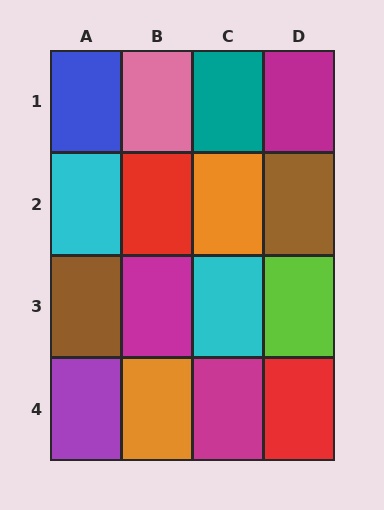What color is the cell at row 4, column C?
Magenta.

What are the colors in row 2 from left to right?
Cyan, red, orange, brown.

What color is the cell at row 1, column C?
Teal.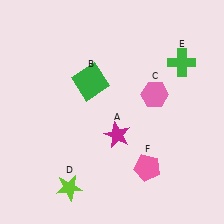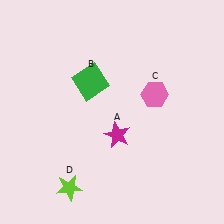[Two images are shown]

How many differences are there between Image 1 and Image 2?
There are 2 differences between the two images.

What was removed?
The pink pentagon (F), the green cross (E) were removed in Image 2.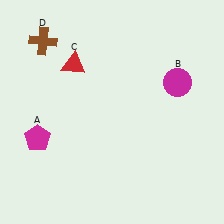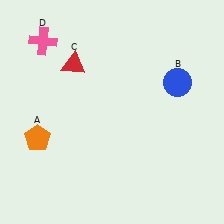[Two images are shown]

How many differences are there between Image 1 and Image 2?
There are 3 differences between the two images.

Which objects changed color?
A changed from magenta to orange. B changed from magenta to blue. D changed from brown to pink.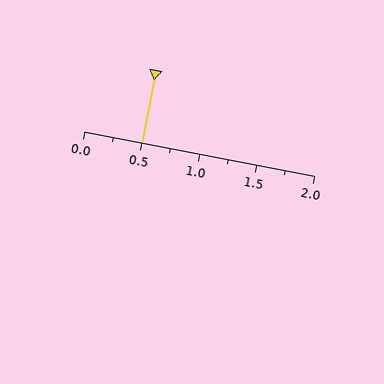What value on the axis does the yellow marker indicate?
The marker indicates approximately 0.5.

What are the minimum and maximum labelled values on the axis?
The axis runs from 0.0 to 2.0.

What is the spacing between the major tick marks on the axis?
The major ticks are spaced 0.5 apart.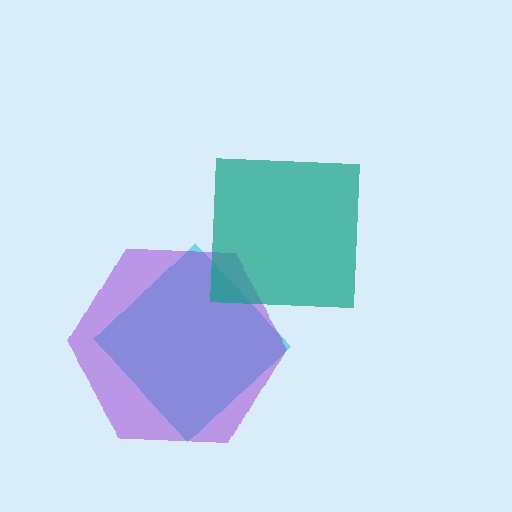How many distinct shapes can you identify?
There are 3 distinct shapes: a cyan diamond, a purple hexagon, a teal square.